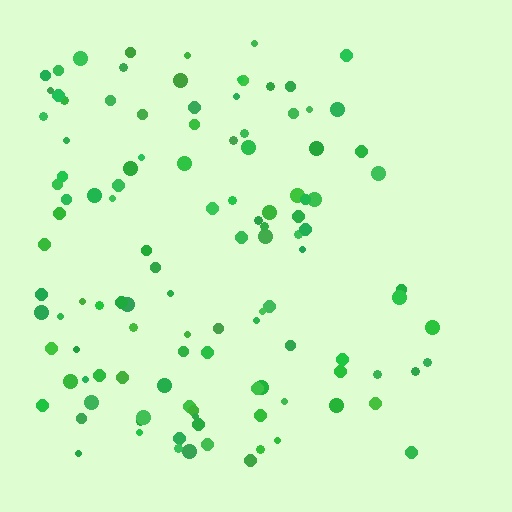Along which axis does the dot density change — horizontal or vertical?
Horizontal.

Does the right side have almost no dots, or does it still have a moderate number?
Still a moderate number, just noticeably fewer than the left.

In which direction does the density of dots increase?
From right to left, with the left side densest.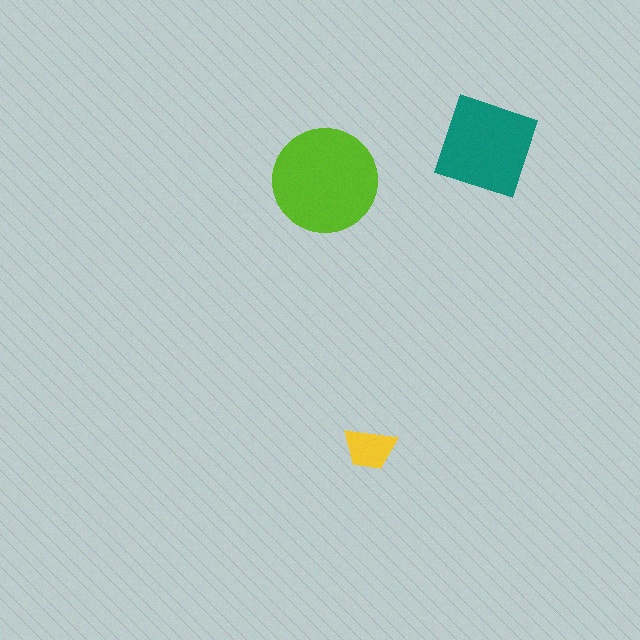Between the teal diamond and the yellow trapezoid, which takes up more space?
The teal diamond.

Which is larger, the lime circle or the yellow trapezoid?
The lime circle.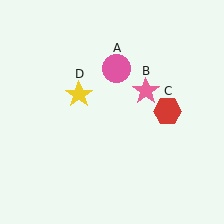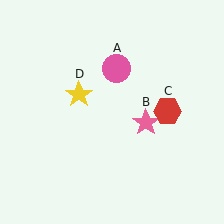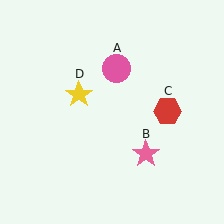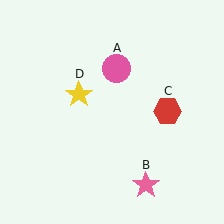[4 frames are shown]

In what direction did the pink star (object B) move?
The pink star (object B) moved down.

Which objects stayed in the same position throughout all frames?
Pink circle (object A) and red hexagon (object C) and yellow star (object D) remained stationary.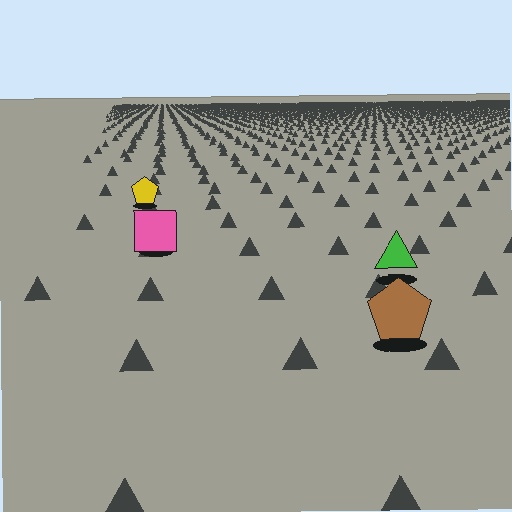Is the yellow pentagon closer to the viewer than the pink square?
No. The pink square is closer — you can tell from the texture gradient: the ground texture is coarser near it.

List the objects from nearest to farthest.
From nearest to farthest: the brown pentagon, the green triangle, the pink square, the yellow pentagon.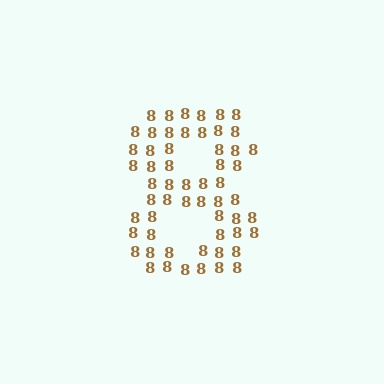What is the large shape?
The large shape is the digit 8.